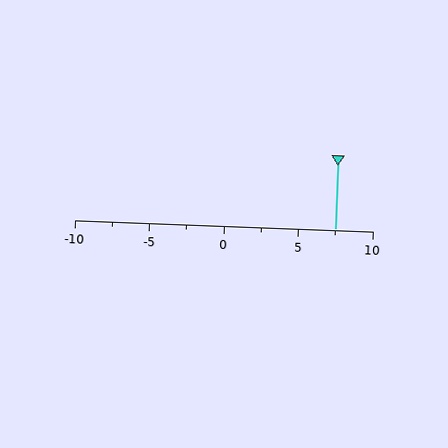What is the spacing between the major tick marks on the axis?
The major ticks are spaced 5 apart.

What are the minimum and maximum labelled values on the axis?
The axis runs from -10 to 10.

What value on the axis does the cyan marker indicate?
The marker indicates approximately 7.5.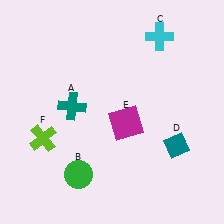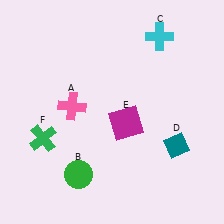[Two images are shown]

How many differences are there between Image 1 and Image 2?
There are 2 differences between the two images.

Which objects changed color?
A changed from teal to pink. F changed from lime to green.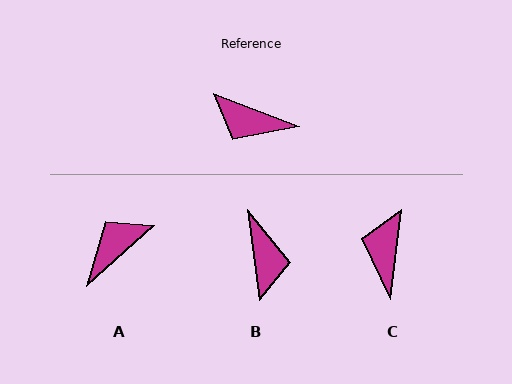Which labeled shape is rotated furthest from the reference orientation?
B, about 118 degrees away.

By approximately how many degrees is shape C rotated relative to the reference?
Approximately 76 degrees clockwise.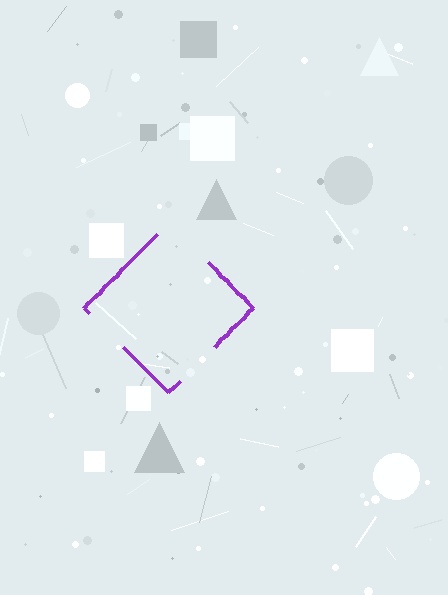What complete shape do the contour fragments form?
The contour fragments form a diamond.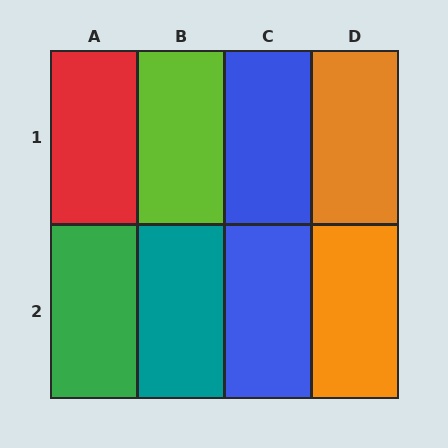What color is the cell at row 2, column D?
Orange.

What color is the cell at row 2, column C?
Blue.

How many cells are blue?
2 cells are blue.